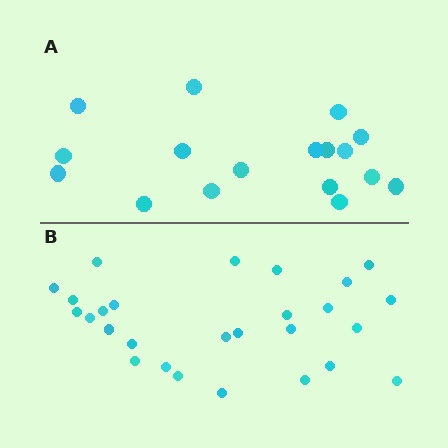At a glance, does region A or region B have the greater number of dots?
Region B (the bottom region) has more dots.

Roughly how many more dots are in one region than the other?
Region B has roughly 10 or so more dots than region A.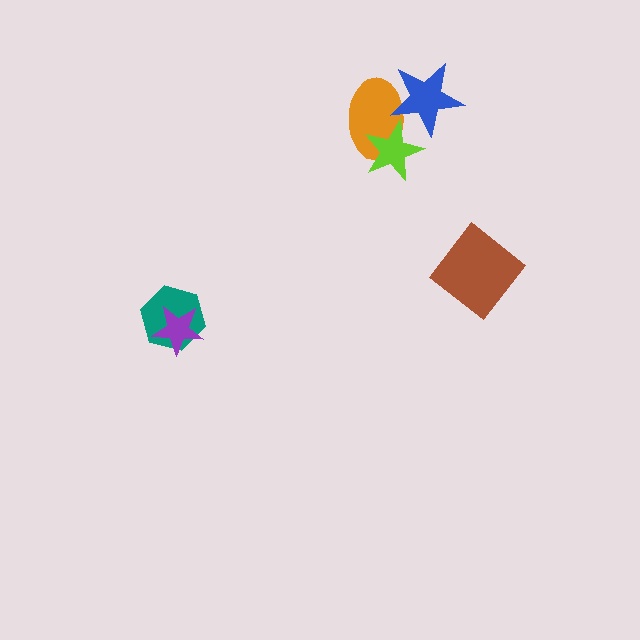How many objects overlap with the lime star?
2 objects overlap with the lime star.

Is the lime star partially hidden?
Yes, it is partially covered by another shape.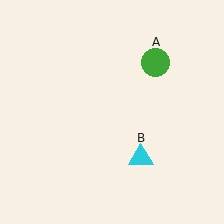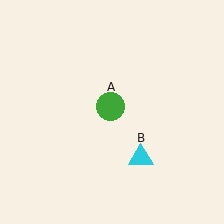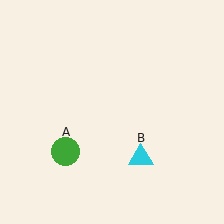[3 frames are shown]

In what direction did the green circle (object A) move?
The green circle (object A) moved down and to the left.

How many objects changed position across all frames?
1 object changed position: green circle (object A).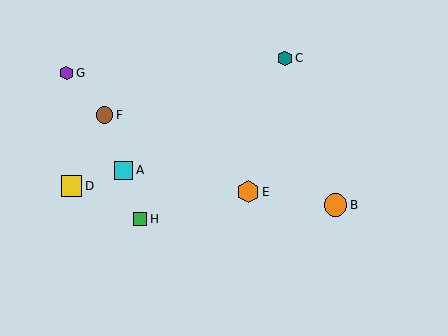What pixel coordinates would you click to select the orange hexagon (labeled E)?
Click at (248, 192) to select the orange hexagon E.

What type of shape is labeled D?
Shape D is a yellow square.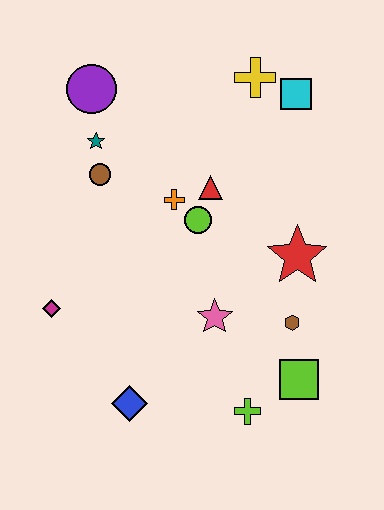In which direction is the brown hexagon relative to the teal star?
The brown hexagon is to the right of the teal star.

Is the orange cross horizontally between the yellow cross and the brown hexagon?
No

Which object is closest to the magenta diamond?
The blue diamond is closest to the magenta diamond.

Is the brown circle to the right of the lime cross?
No